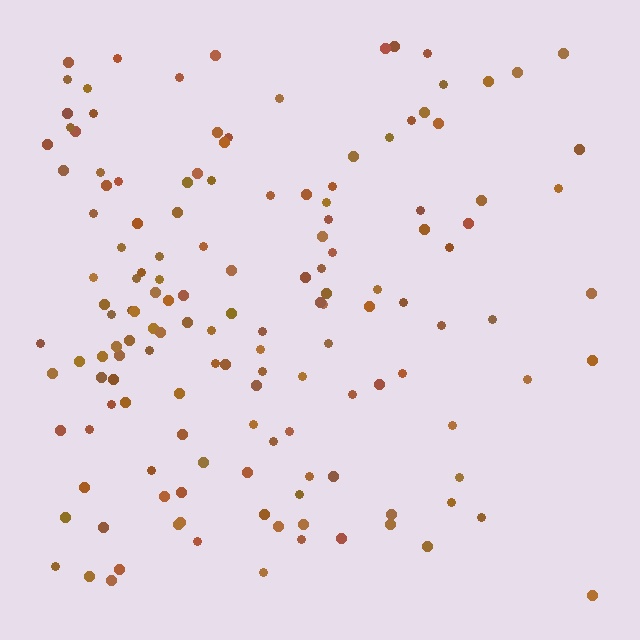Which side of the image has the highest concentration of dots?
The left.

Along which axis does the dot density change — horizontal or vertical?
Horizontal.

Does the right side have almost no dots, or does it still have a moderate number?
Still a moderate number, just noticeably fewer than the left.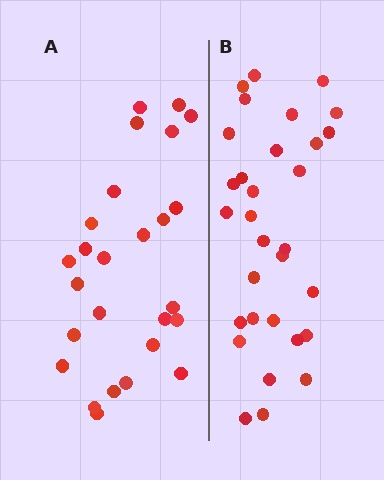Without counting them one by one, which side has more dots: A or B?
Region B (the right region) has more dots.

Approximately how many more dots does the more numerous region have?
Region B has about 5 more dots than region A.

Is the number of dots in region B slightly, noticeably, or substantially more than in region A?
Region B has only slightly more — the two regions are fairly close. The ratio is roughly 1.2 to 1.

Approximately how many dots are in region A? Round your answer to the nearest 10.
About 30 dots. (The exact count is 26, which rounds to 30.)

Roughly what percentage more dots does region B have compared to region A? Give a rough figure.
About 20% more.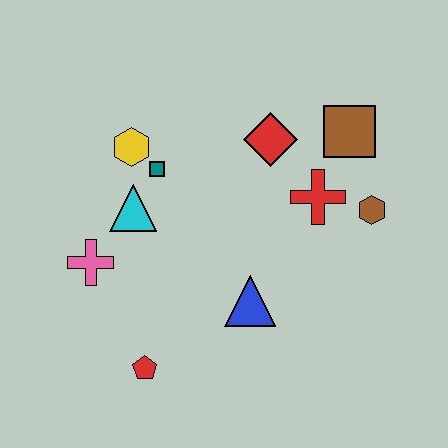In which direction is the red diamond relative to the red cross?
The red diamond is above the red cross.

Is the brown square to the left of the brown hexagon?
Yes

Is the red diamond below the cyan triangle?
No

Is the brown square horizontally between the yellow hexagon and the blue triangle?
No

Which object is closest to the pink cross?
The cyan triangle is closest to the pink cross.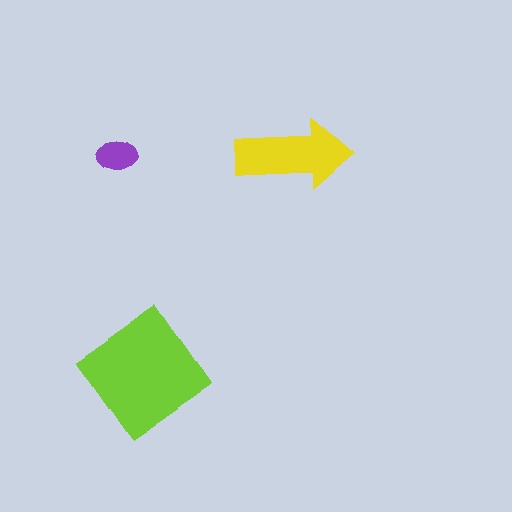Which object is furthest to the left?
The purple ellipse is leftmost.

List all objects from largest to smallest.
The lime diamond, the yellow arrow, the purple ellipse.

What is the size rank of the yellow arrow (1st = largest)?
2nd.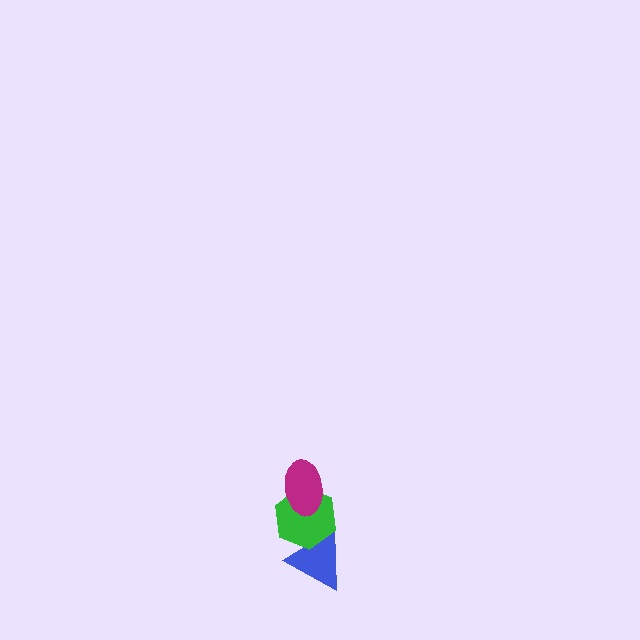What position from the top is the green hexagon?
The green hexagon is 2nd from the top.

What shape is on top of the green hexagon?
The magenta ellipse is on top of the green hexagon.